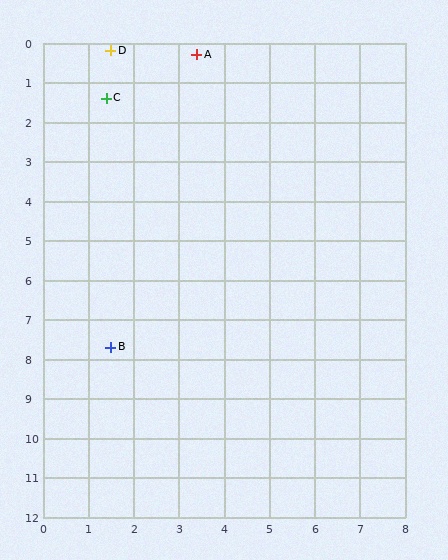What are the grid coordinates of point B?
Point B is at approximately (1.5, 7.7).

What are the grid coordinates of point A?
Point A is at approximately (3.4, 0.3).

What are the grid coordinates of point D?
Point D is at approximately (1.5, 0.2).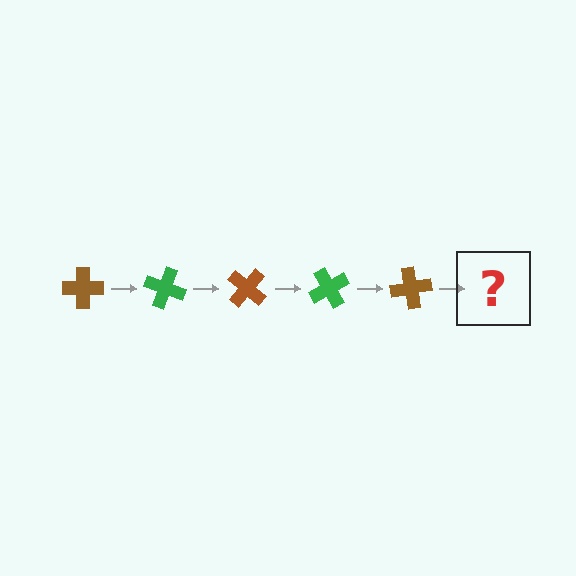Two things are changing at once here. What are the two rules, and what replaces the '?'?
The two rules are that it rotates 20 degrees each step and the color cycles through brown and green. The '?' should be a green cross, rotated 100 degrees from the start.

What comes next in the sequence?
The next element should be a green cross, rotated 100 degrees from the start.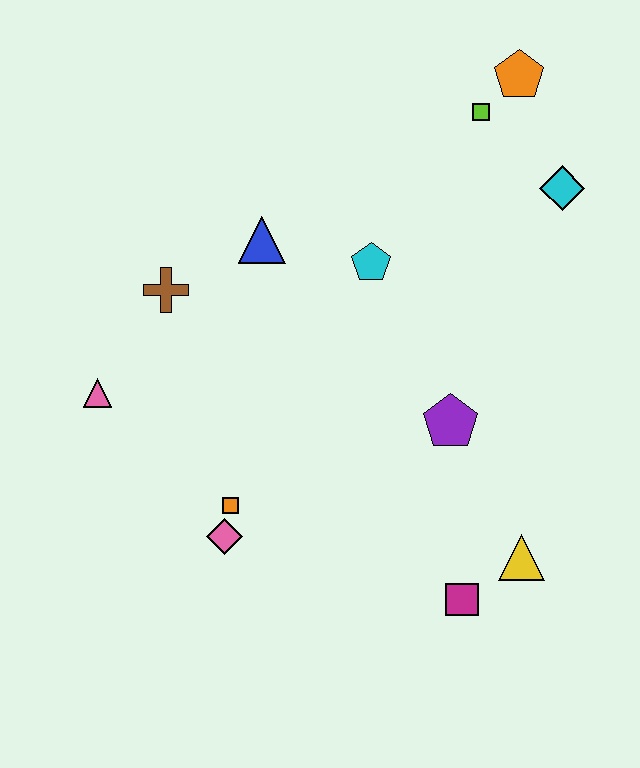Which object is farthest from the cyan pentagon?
The magenta square is farthest from the cyan pentagon.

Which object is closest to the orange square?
The pink diamond is closest to the orange square.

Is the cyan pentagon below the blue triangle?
Yes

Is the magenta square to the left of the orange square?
No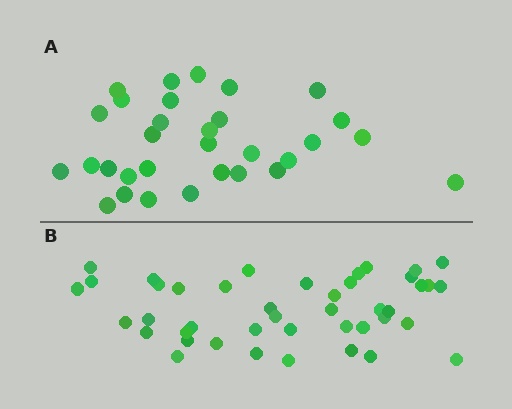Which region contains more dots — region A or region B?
Region B (the bottom region) has more dots.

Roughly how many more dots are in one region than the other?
Region B has roughly 12 or so more dots than region A.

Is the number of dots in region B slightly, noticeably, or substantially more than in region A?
Region B has noticeably more, but not dramatically so. The ratio is roughly 1.4 to 1.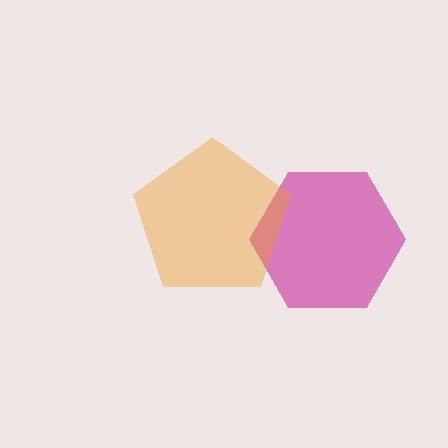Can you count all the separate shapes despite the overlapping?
Yes, there are 2 separate shapes.